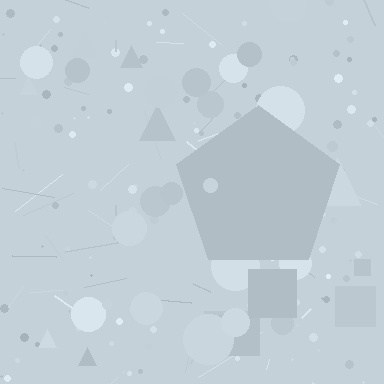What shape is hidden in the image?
A pentagon is hidden in the image.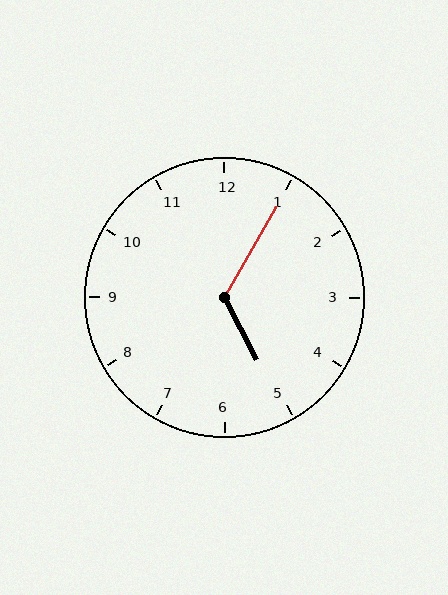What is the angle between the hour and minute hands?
Approximately 122 degrees.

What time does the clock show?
5:05.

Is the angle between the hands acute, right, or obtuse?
It is obtuse.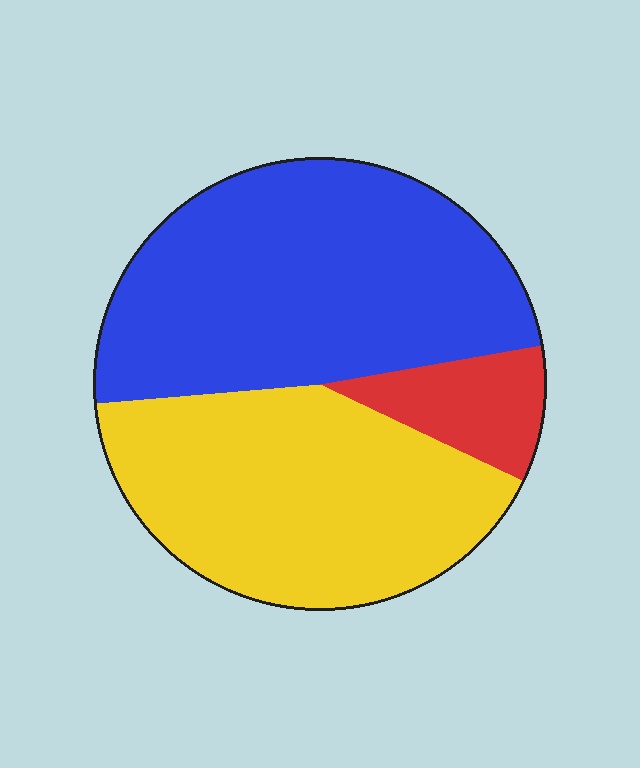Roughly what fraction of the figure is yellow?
Yellow covers roughly 40% of the figure.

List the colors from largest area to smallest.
From largest to smallest: blue, yellow, red.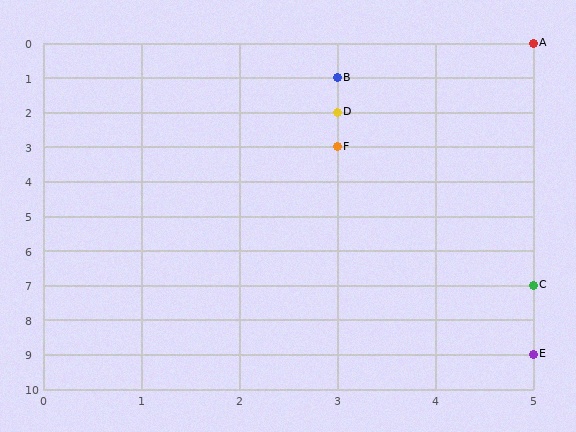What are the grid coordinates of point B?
Point B is at grid coordinates (3, 1).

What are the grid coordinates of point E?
Point E is at grid coordinates (5, 9).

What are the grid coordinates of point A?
Point A is at grid coordinates (5, 0).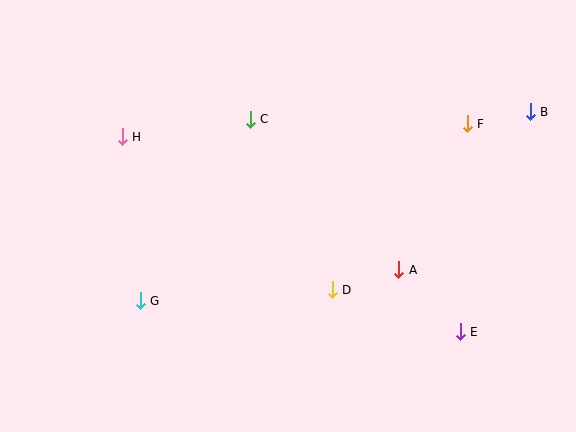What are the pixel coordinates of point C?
Point C is at (250, 119).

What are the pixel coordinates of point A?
Point A is at (399, 270).